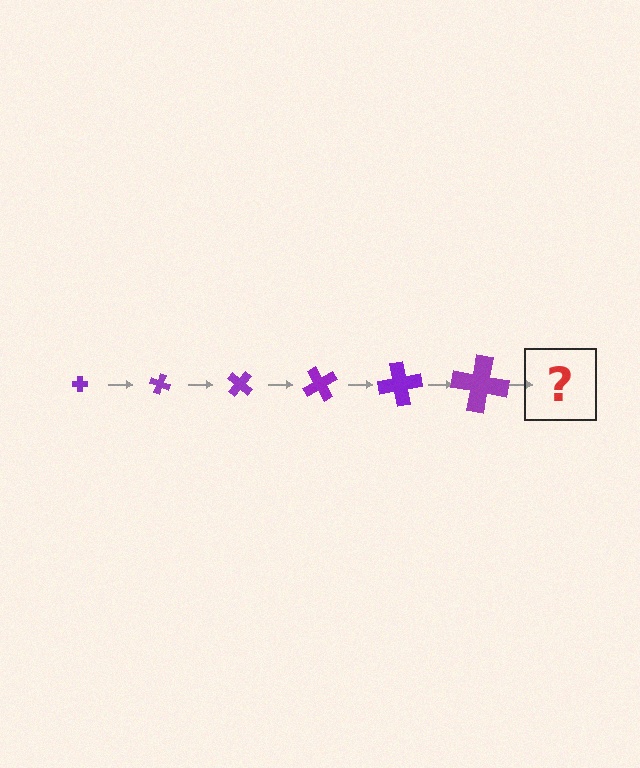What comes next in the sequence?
The next element should be a cross, larger than the previous one and rotated 120 degrees from the start.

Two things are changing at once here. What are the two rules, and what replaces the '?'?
The two rules are that the cross grows larger each step and it rotates 20 degrees each step. The '?' should be a cross, larger than the previous one and rotated 120 degrees from the start.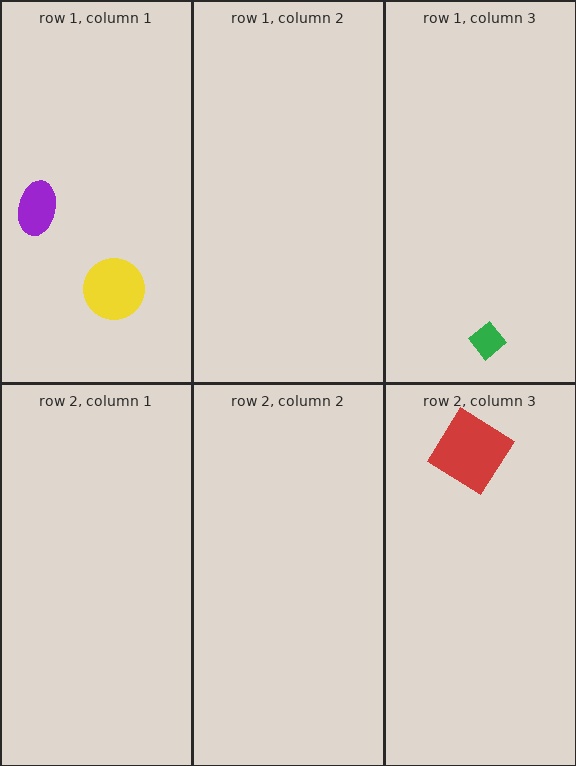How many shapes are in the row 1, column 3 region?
1.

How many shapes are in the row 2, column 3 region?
1.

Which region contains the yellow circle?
The row 1, column 1 region.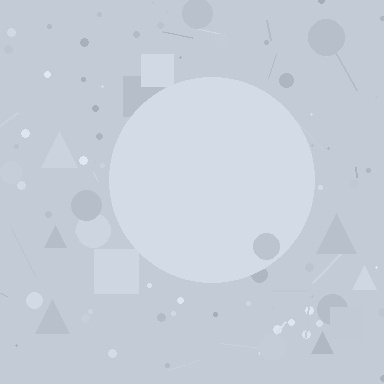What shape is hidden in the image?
A circle is hidden in the image.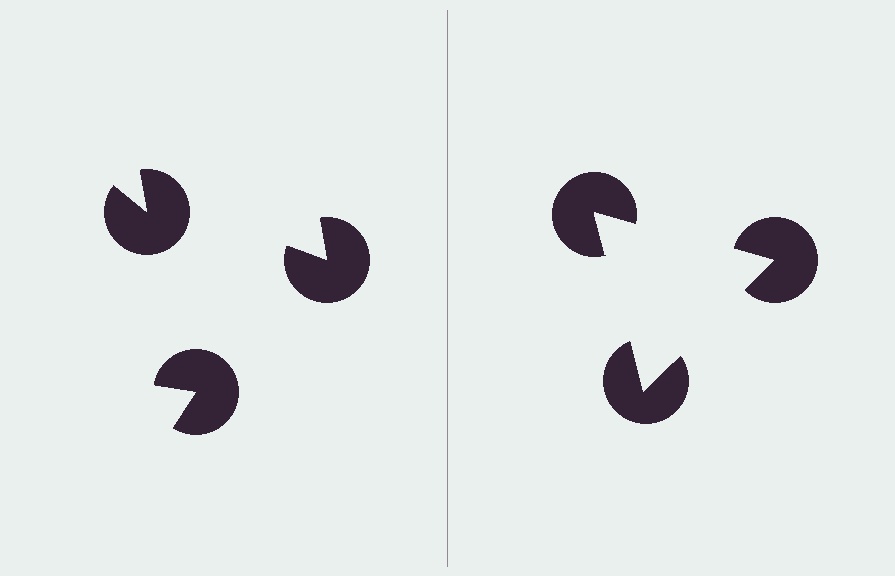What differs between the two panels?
The pac-man discs are positioned identically on both sides; only the wedge orientations differ. On the right they align to a triangle; on the left they are misaligned.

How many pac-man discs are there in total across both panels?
6 — 3 on each side.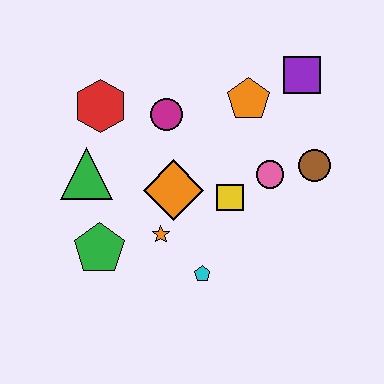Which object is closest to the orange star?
The orange diamond is closest to the orange star.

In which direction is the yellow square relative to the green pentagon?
The yellow square is to the right of the green pentagon.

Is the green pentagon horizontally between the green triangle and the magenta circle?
Yes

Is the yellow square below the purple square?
Yes